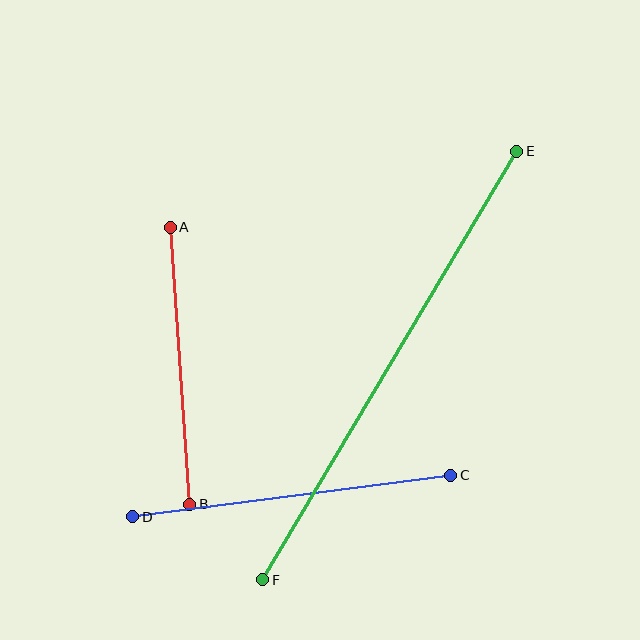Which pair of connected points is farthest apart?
Points E and F are farthest apart.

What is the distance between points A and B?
The distance is approximately 277 pixels.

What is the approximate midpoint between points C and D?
The midpoint is at approximately (292, 496) pixels.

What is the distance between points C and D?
The distance is approximately 321 pixels.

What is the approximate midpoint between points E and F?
The midpoint is at approximately (390, 366) pixels.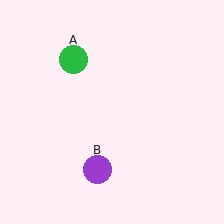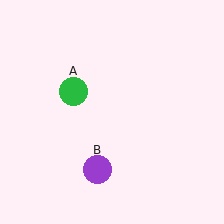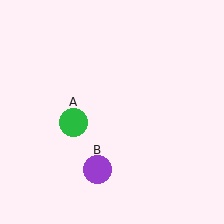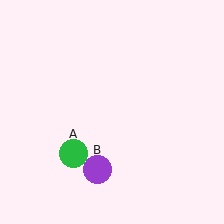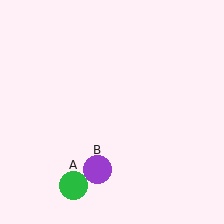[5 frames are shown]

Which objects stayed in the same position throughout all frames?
Purple circle (object B) remained stationary.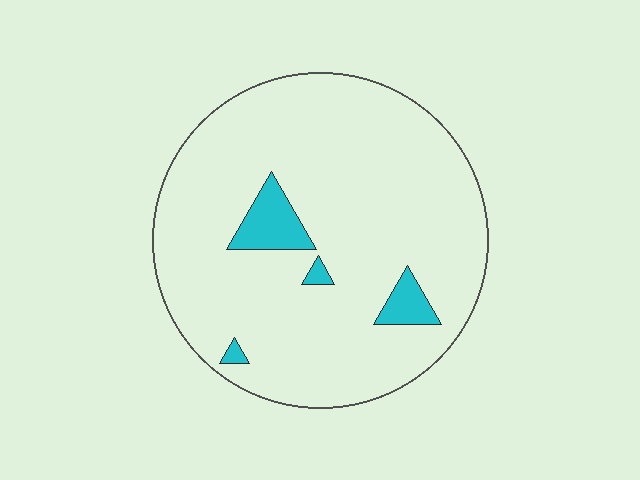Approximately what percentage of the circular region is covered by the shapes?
Approximately 10%.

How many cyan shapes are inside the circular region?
4.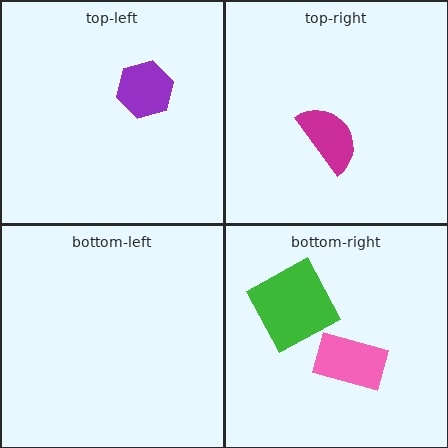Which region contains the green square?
The bottom-right region.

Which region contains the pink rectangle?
The bottom-right region.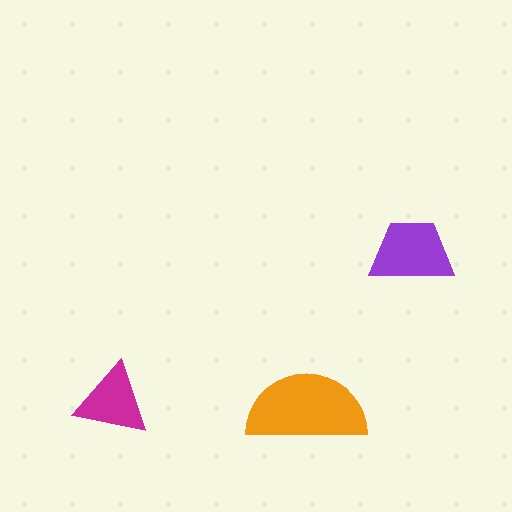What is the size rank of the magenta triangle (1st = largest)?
3rd.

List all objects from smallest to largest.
The magenta triangle, the purple trapezoid, the orange semicircle.